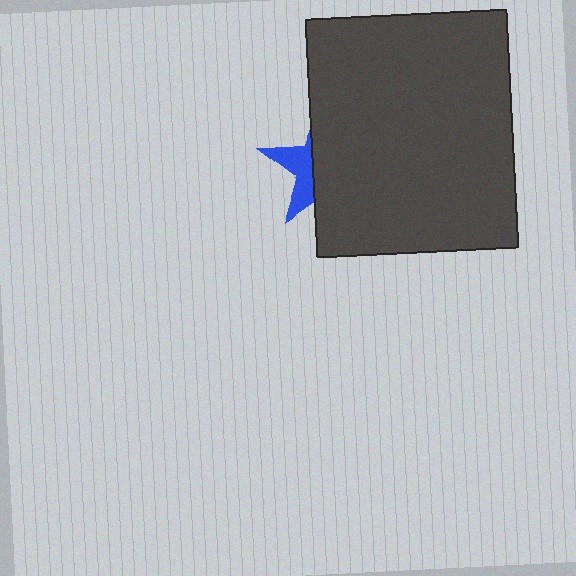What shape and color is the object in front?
The object in front is a dark gray rectangle.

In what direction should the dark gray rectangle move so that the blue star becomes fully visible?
The dark gray rectangle should move right. That is the shortest direction to clear the overlap and leave the blue star fully visible.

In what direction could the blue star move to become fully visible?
The blue star could move left. That would shift it out from behind the dark gray rectangle entirely.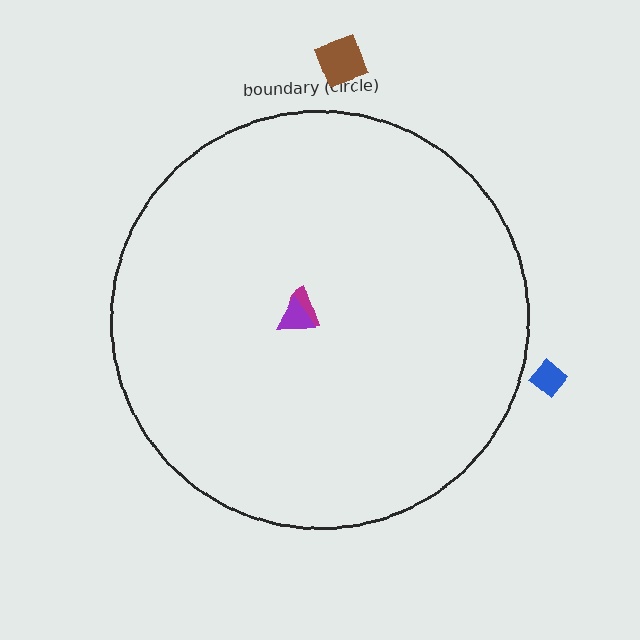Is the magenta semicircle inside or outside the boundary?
Inside.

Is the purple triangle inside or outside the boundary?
Inside.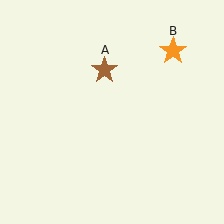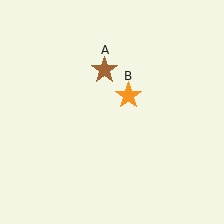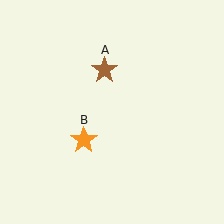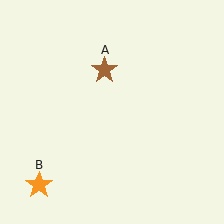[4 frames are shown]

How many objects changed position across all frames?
1 object changed position: orange star (object B).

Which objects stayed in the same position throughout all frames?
Brown star (object A) remained stationary.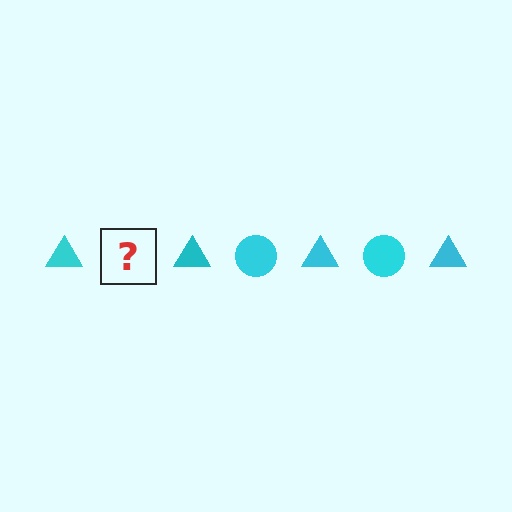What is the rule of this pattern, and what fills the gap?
The rule is that the pattern cycles through triangle, circle shapes in cyan. The gap should be filled with a cyan circle.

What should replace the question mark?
The question mark should be replaced with a cyan circle.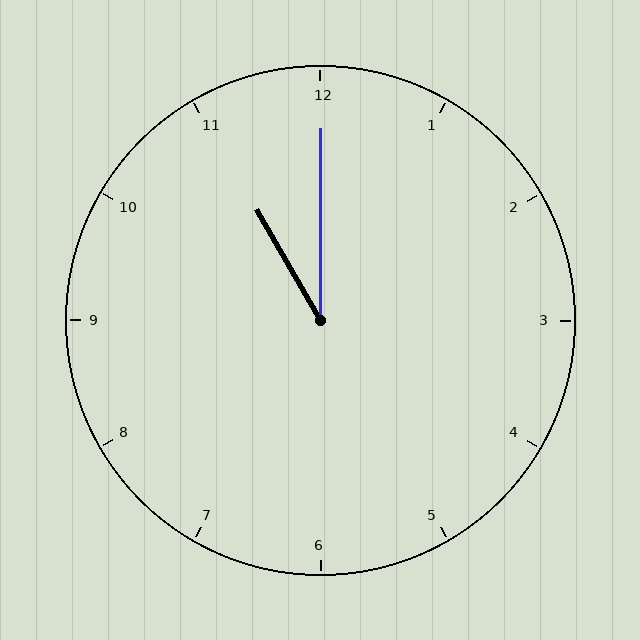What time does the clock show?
11:00.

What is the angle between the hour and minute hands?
Approximately 30 degrees.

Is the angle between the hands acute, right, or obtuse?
It is acute.